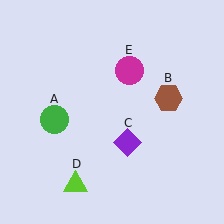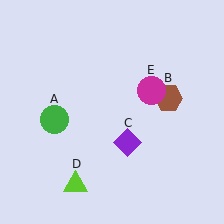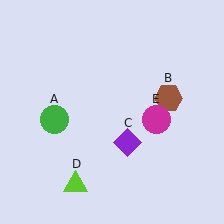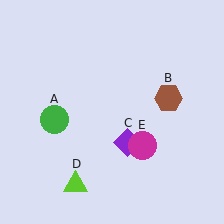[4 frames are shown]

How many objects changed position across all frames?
1 object changed position: magenta circle (object E).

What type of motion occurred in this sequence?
The magenta circle (object E) rotated clockwise around the center of the scene.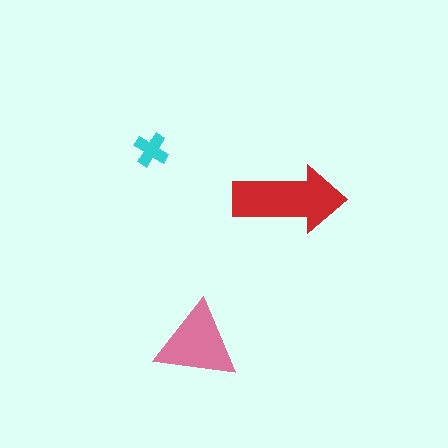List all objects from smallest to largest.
The cyan cross, the pink triangle, the red arrow.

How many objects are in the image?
There are 3 objects in the image.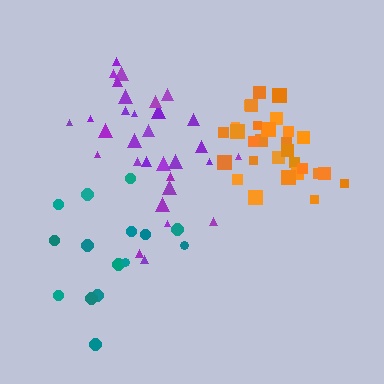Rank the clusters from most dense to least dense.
orange, purple, teal.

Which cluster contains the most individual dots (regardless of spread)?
Purple (31).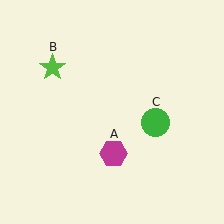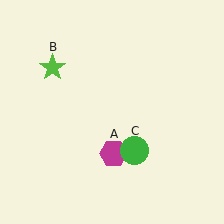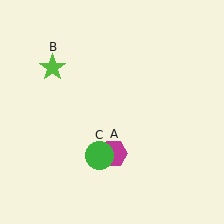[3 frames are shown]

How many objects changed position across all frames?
1 object changed position: green circle (object C).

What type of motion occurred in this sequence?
The green circle (object C) rotated clockwise around the center of the scene.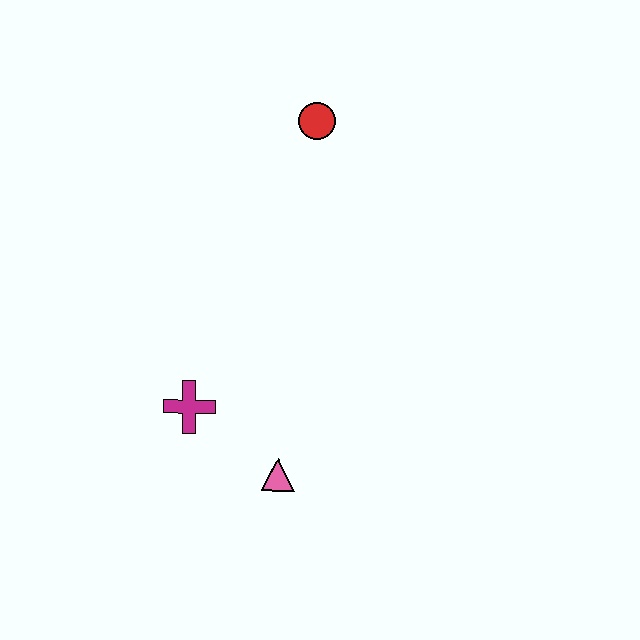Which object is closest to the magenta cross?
The pink triangle is closest to the magenta cross.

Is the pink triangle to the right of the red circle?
No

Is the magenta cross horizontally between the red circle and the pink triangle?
No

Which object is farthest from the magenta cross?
The red circle is farthest from the magenta cross.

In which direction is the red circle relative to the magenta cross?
The red circle is above the magenta cross.